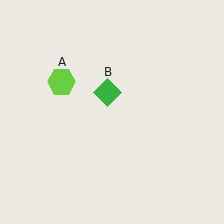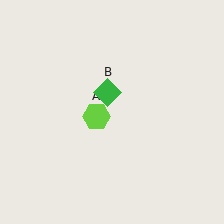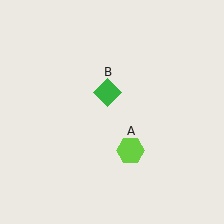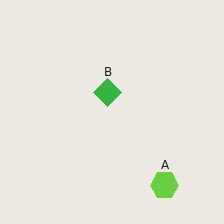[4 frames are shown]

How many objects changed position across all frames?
1 object changed position: lime hexagon (object A).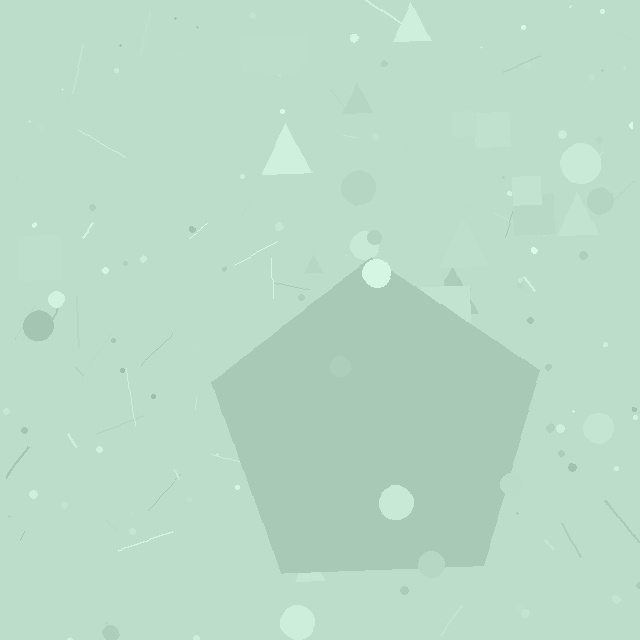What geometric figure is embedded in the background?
A pentagon is embedded in the background.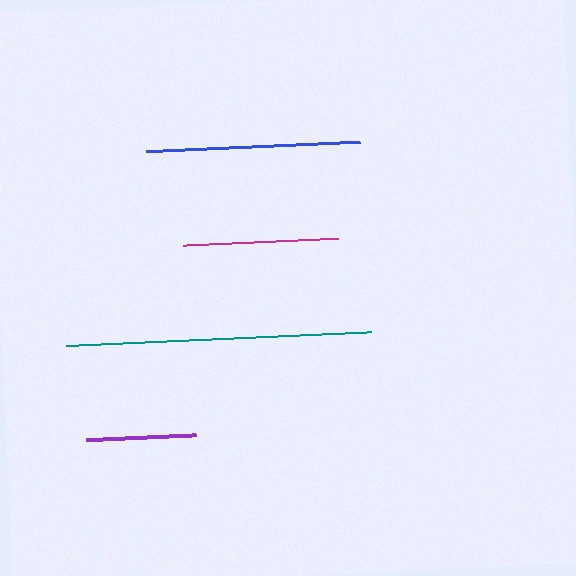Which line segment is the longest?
The teal line is the longest at approximately 305 pixels.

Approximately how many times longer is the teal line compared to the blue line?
The teal line is approximately 1.4 times the length of the blue line.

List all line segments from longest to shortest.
From longest to shortest: teal, blue, magenta, purple.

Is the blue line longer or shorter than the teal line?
The teal line is longer than the blue line.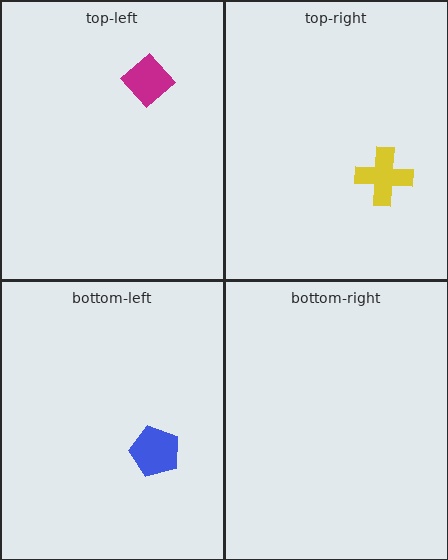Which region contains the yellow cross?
The top-right region.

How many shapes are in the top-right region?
1.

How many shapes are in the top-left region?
1.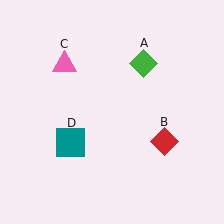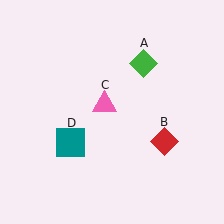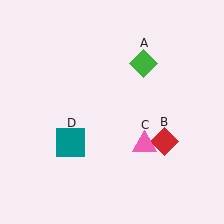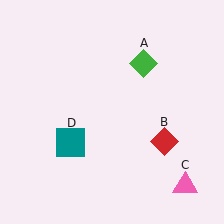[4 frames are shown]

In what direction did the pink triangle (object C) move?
The pink triangle (object C) moved down and to the right.